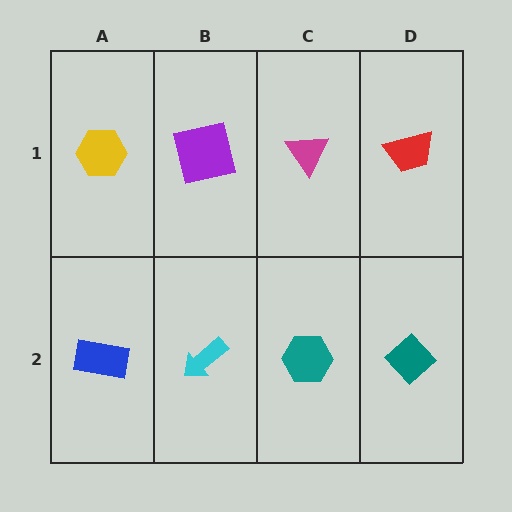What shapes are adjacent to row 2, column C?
A magenta triangle (row 1, column C), a cyan arrow (row 2, column B), a teal diamond (row 2, column D).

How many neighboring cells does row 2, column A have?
2.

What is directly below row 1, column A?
A blue rectangle.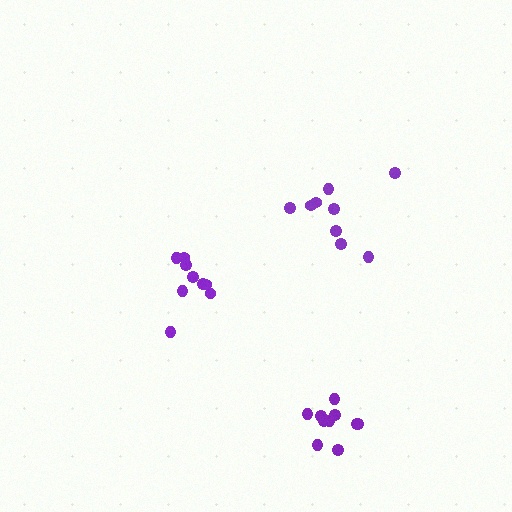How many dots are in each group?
Group 1: 9 dots, Group 2: 9 dots, Group 3: 10 dots (28 total).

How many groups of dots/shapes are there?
There are 3 groups.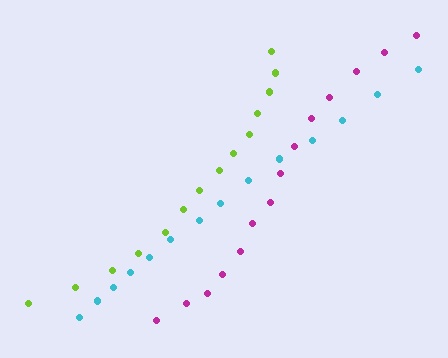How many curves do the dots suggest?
There are 3 distinct paths.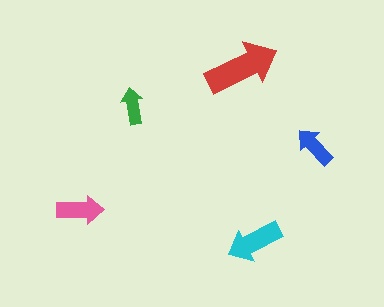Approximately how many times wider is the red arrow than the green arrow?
About 2 times wider.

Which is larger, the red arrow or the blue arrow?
The red one.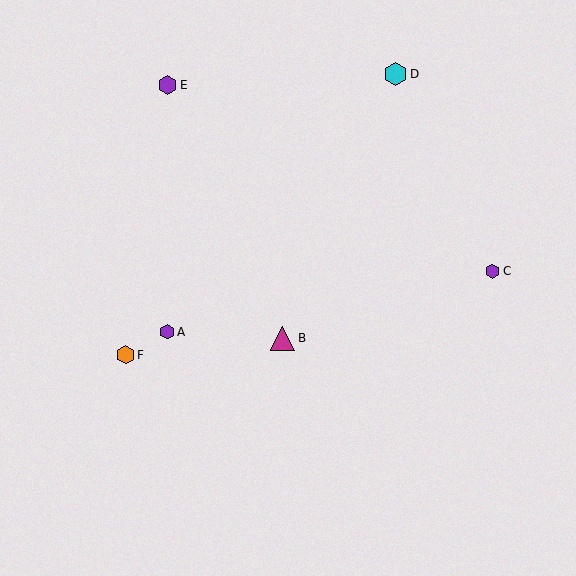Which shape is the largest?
The magenta triangle (labeled B) is the largest.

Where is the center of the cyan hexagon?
The center of the cyan hexagon is at (395, 74).